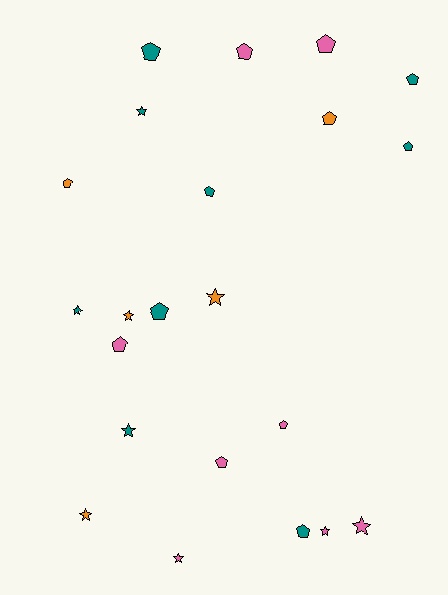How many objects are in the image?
There are 22 objects.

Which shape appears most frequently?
Pentagon, with 13 objects.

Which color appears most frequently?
Teal, with 9 objects.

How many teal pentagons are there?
There are 6 teal pentagons.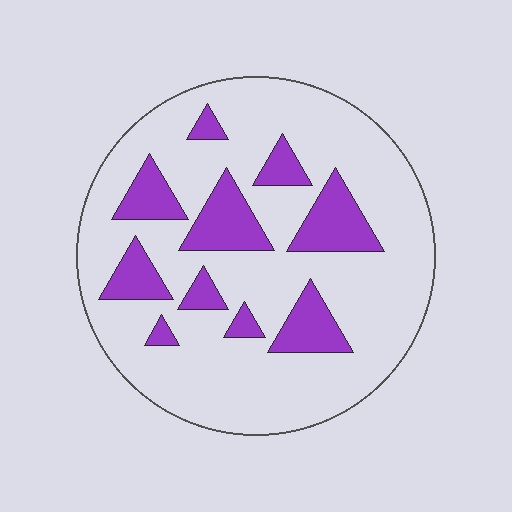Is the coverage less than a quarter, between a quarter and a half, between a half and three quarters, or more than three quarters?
Less than a quarter.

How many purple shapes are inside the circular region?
10.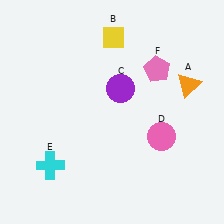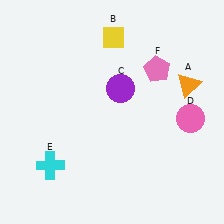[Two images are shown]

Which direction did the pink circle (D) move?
The pink circle (D) moved right.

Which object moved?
The pink circle (D) moved right.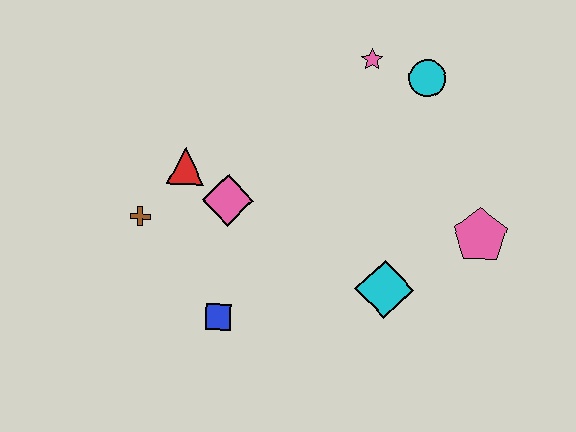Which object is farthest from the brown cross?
The pink pentagon is farthest from the brown cross.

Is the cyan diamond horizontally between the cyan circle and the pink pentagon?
No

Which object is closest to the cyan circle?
The pink star is closest to the cyan circle.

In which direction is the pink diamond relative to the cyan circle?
The pink diamond is to the left of the cyan circle.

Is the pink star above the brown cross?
Yes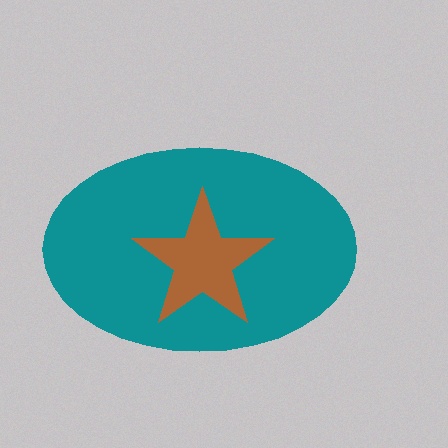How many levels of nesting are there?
2.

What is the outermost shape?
The teal ellipse.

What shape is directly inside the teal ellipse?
The brown star.